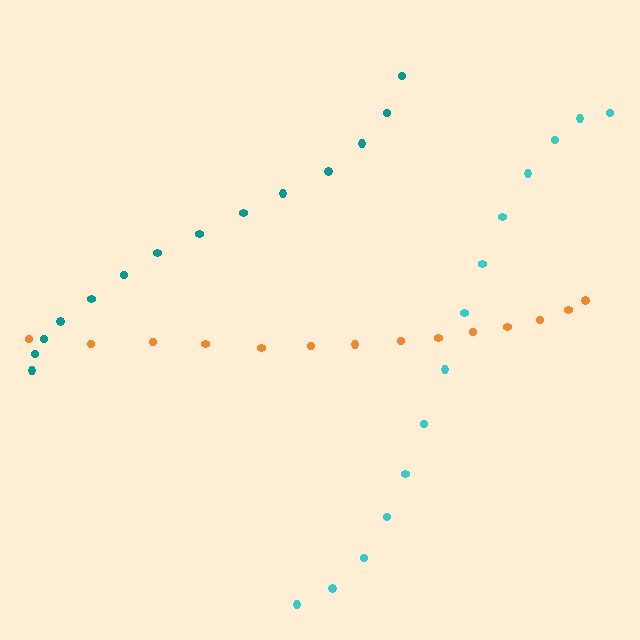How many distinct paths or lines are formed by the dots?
There are 3 distinct paths.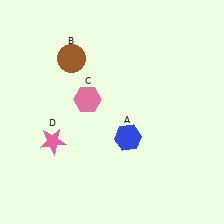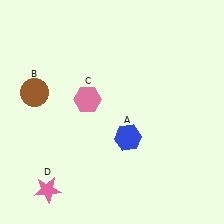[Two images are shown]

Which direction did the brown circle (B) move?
The brown circle (B) moved left.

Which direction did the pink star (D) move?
The pink star (D) moved down.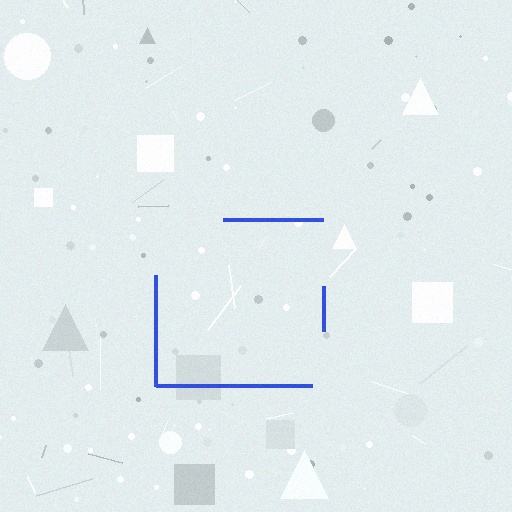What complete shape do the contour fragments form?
The contour fragments form a square.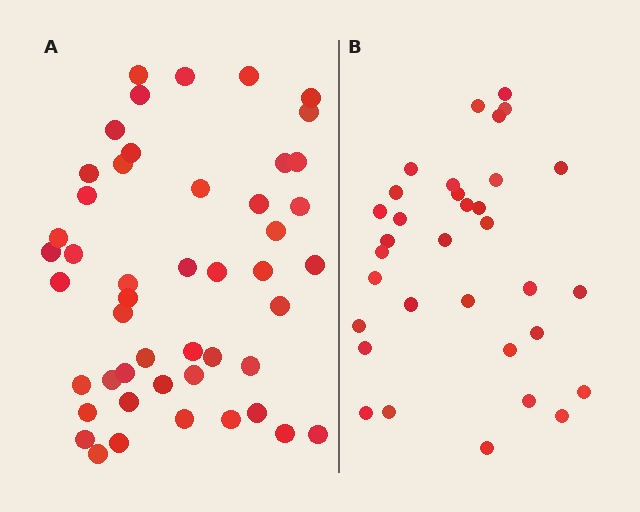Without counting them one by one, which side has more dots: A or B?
Region A (the left region) has more dots.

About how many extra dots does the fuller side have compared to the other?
Region A has approximately 15 more dots than region B.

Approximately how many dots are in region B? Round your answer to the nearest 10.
About 30 dots. (The exact count is 33, which rounds to 30.)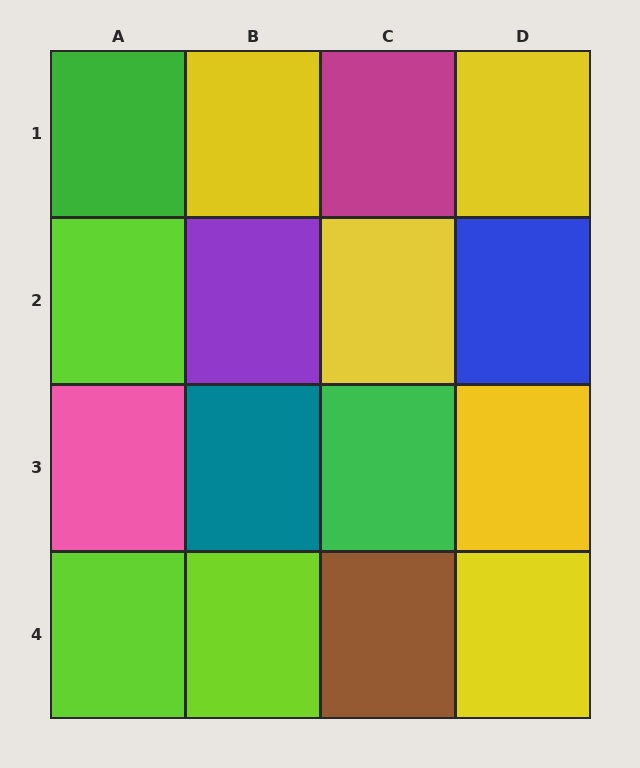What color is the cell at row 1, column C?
Magenta.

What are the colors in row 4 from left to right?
Lime, lime, brown, yellow.